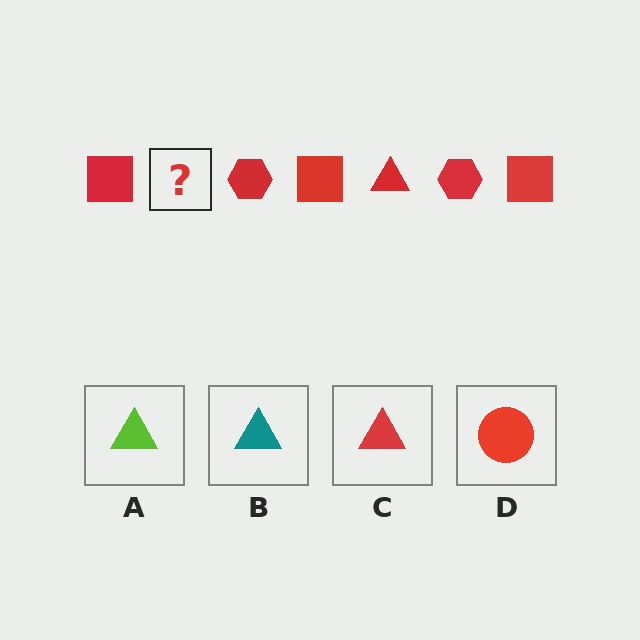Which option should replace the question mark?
Option C.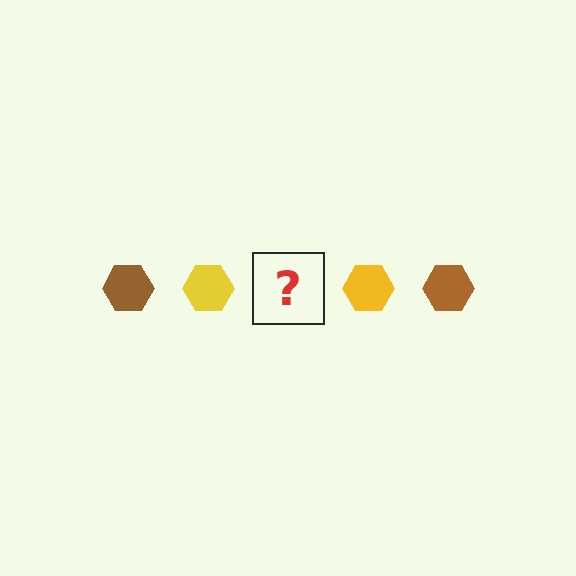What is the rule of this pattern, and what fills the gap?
The rule is that the pattern cycles through brown, yellow hexagons. The gap should be filled with a brown hexagon.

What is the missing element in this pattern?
The missing element is a brown hexagon.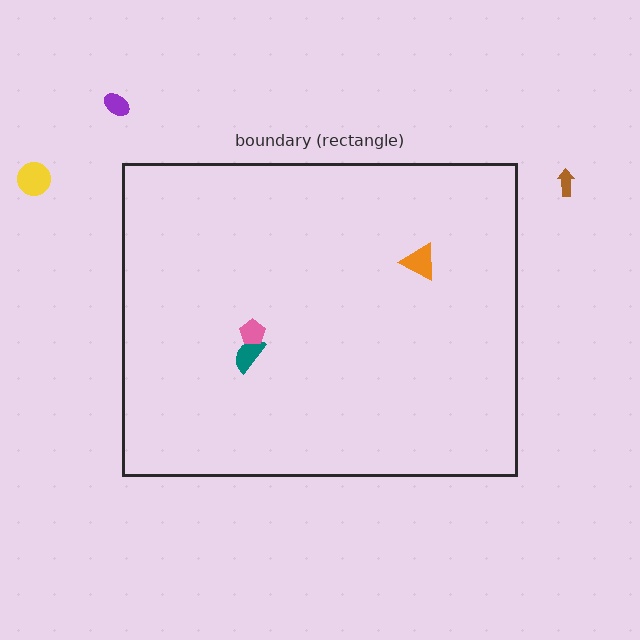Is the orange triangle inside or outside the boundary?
Inside.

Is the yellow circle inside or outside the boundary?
Outside.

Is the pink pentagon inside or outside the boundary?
Inside.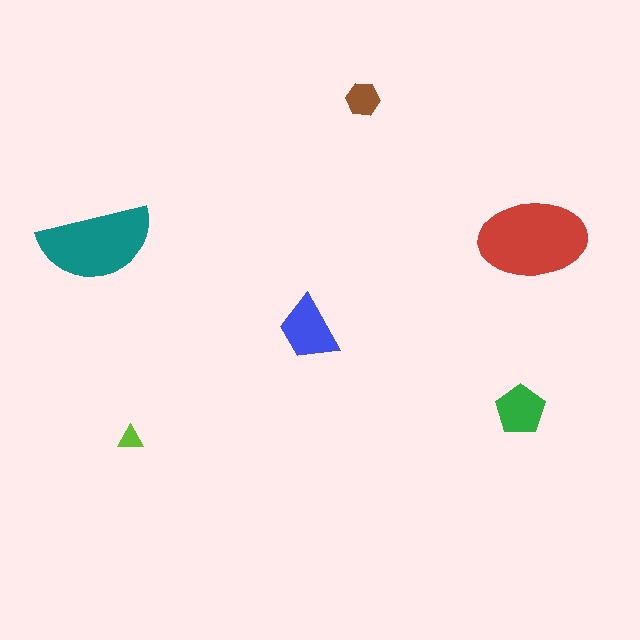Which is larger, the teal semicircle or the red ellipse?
The red ellipse.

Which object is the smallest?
The lime triangle.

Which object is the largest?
The red ellipse.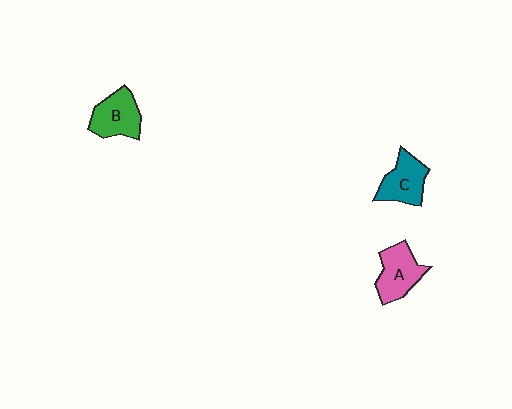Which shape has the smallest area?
Shape C (teal).